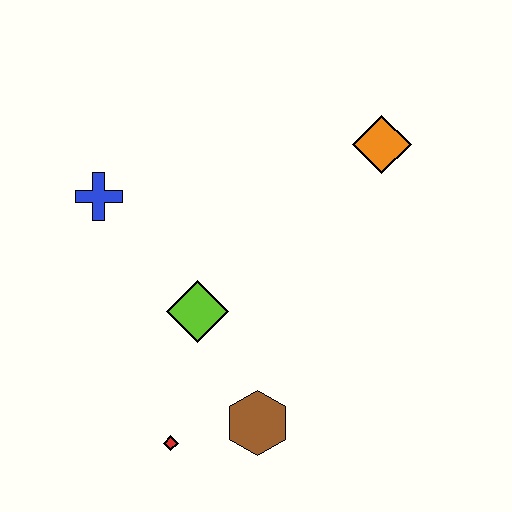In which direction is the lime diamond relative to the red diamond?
The lime diamond is above the red diamond.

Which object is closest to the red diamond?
The brown hexagon is closest to the red diamond.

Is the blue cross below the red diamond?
No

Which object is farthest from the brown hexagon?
The orange diamond is farthest from the brown hexagon.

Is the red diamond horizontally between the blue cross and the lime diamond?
Yes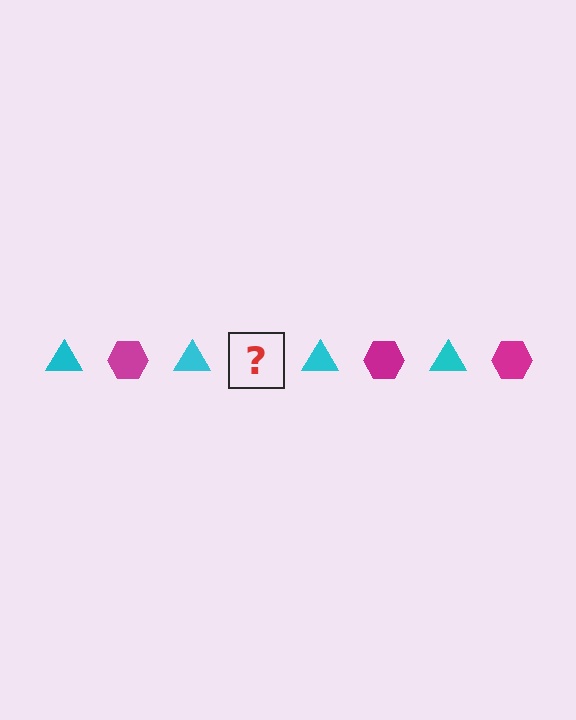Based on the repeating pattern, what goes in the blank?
The blank should be a magenta hexagon.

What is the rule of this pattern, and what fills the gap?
The rule is that the pattern alternates between cyan triangle and magenta hexagon. The gap should be filled with a magenta hexagon.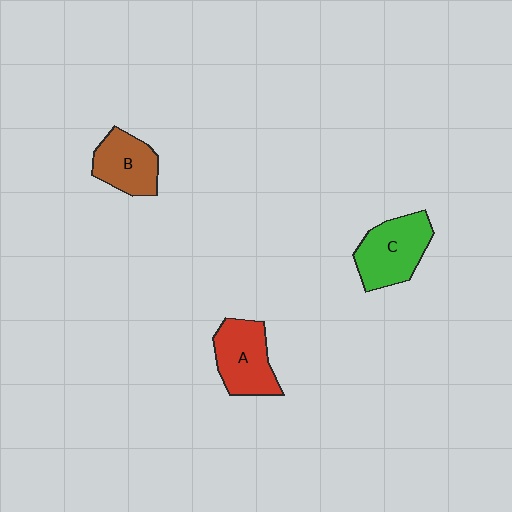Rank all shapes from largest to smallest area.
From largest to smallest: C (green), A (red), B (brown).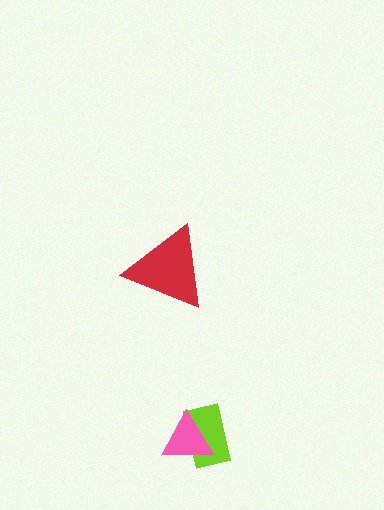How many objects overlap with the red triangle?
0 objects overlap with the red triangle.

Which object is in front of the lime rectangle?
The pink triangle is in front of the lime rectangle.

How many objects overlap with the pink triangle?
1 object overlaps with the pink triangle.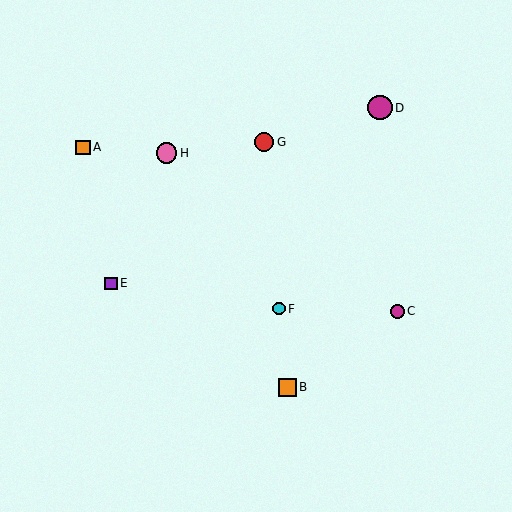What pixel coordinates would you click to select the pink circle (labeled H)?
Click at (166, 153) to select the pink circle H.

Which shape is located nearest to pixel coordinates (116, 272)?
The purple square (labeled E) at (111, 283) is nearest to that location.